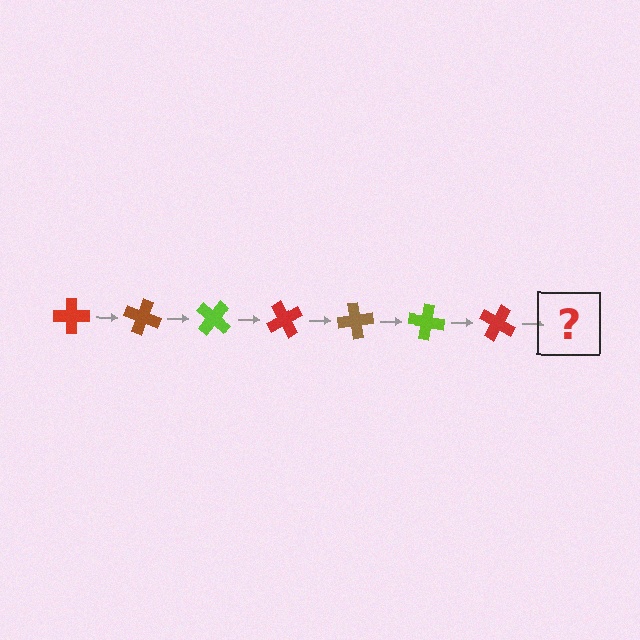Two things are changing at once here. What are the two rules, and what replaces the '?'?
The two rules are that it rotates 20 degrees each step and the color cycles through red, brown, and lime. The '?' should be a brown cross, rotated 140 degrees from the start.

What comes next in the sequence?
The next element should be a brown cross, rotated 140 degrees from the start.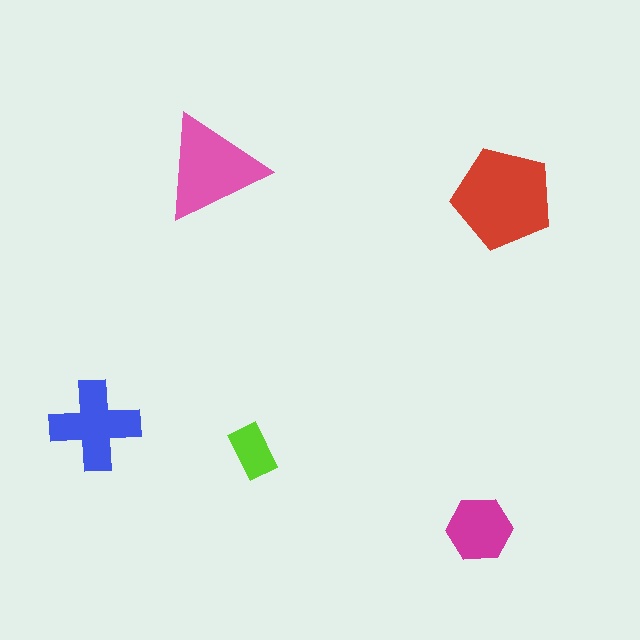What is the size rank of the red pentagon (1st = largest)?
1st.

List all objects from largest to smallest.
The red pentagon, the pink triangle, the blue cross, the magenta hexagon, the lime rectangle.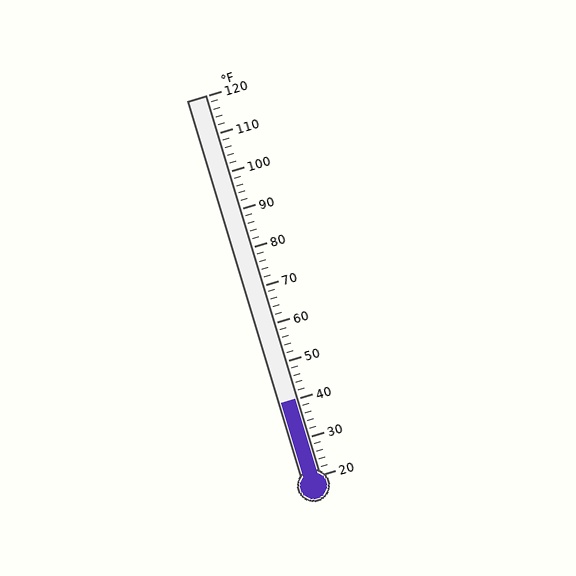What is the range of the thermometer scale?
The thermometer scale ranges from 20°F to 120°F.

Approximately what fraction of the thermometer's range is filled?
The thermometer is filled to approximately 20% of its range.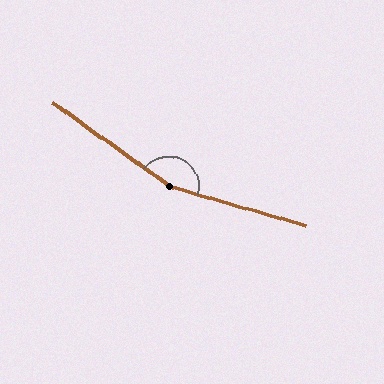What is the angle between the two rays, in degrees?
Approximately 160 degrees.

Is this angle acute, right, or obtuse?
It is obtuse.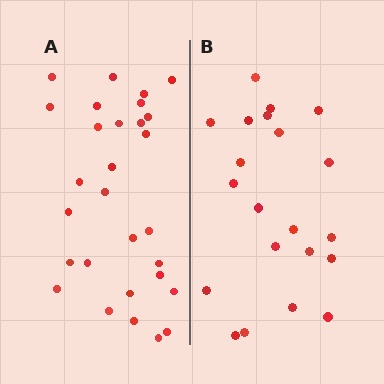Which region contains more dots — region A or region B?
Region A (the left region) has more dots.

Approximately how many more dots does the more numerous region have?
Region A has roughly 8 or so more dots than region B.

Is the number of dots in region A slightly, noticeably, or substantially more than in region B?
Region A has noticeably more, but not dramatically so. The ratio is roughly 1.4 to 1.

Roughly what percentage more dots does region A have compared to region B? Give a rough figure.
About 40% more.